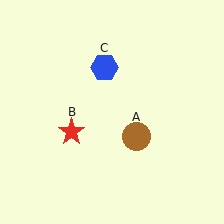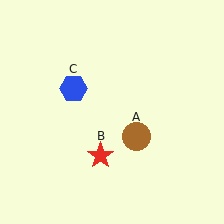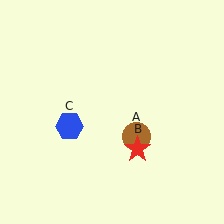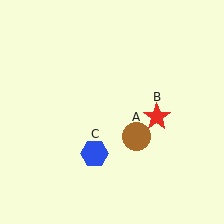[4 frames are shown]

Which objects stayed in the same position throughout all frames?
Brown circle (object A) remained stationary.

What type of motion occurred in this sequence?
The red star (object B), blue hexagon (object C) rotated counterclockwise around the center of the scene.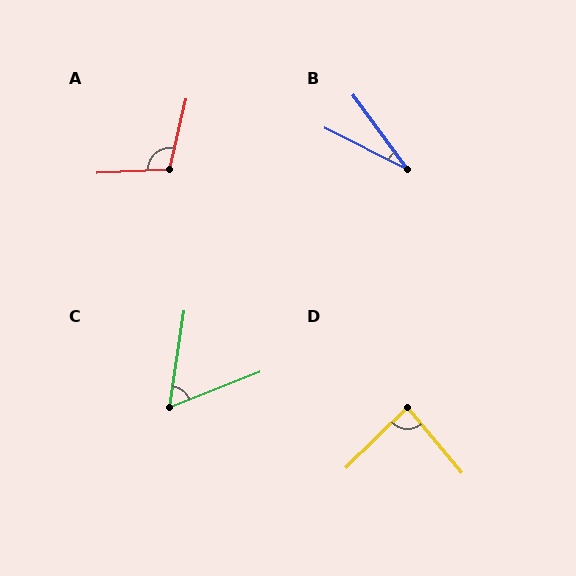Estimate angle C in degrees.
Approximately 60 degrees.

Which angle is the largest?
A, at approximately 106 degrees.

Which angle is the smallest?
B, at approximately 27 degrees.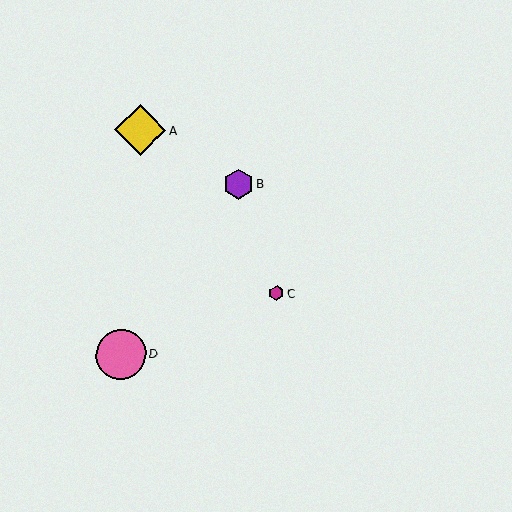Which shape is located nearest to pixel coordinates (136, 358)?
The pink circle (labeled D) at (121, 354) is nearest to that location.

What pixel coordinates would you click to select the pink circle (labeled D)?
Click at (121, 354) to select the pink circle D.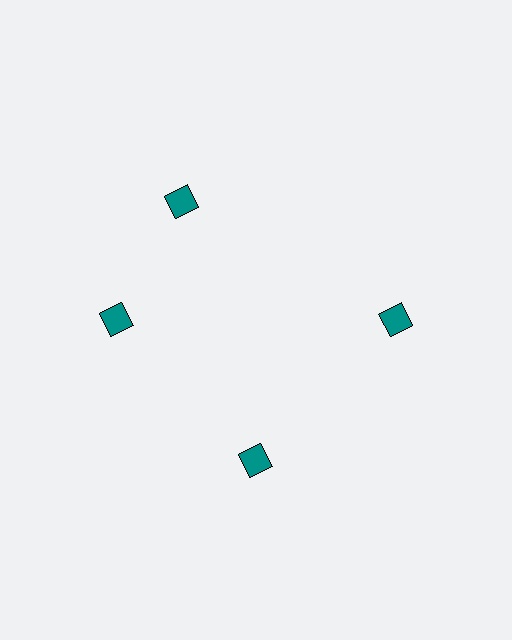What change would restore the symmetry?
The symmetry would be restored by rotating it back into even spacing with its neighbors so that all 4 diamonds sit at equal angles and equal distance from the center.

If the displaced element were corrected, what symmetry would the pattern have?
It would have 4-fold rotational symmetry — the pattern would map onto itself every 90 degrees.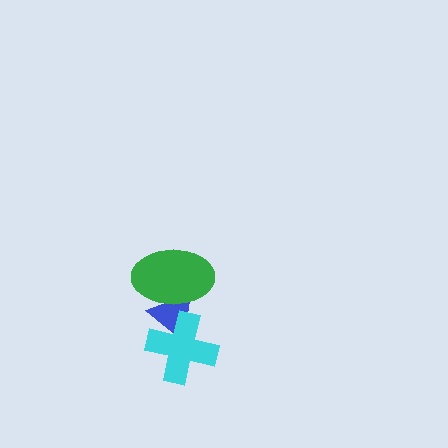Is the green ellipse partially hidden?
No, no other shape covers it.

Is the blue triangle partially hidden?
Yes, it is partially covered by another shape.